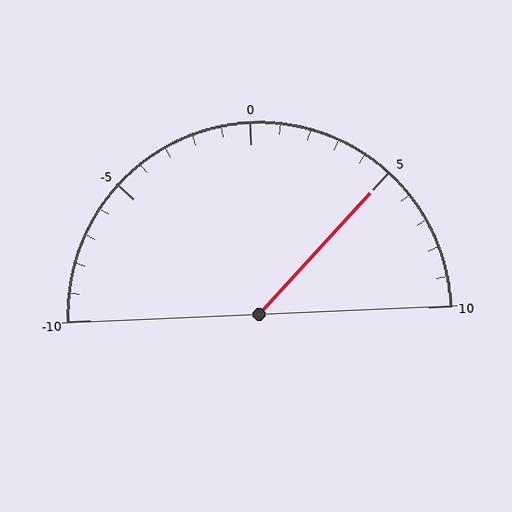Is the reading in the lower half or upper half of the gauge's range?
The reading is in the upper half of the range (-10 to 10).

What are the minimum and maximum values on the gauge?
The gauge ranges from -10 to 10.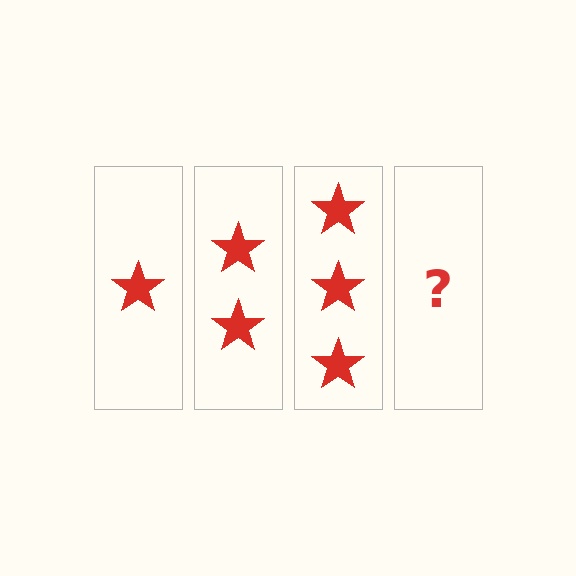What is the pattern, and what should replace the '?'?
The pattern is that each step adds one more star. The '?' should be 4 stars.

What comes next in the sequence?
The next element should be 4 stars.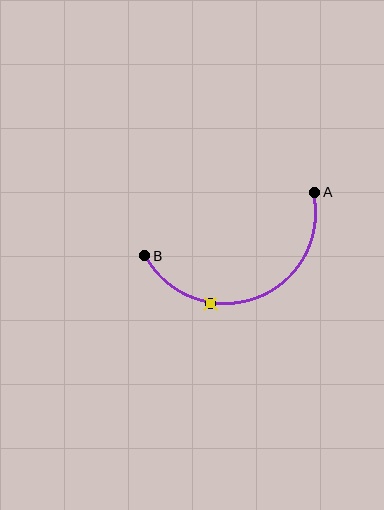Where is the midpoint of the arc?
The arc midpoint is the point on the curve farthest from the straight line joining A and B. It sits below that line.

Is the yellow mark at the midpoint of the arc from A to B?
No. The yellow mark lies on the arc but is closer to endpoint B. The arc midpoint would be at the point on the curve equidistant along the arc from both A and B.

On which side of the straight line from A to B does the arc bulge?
The arc bulges below the straight line connecting A and B.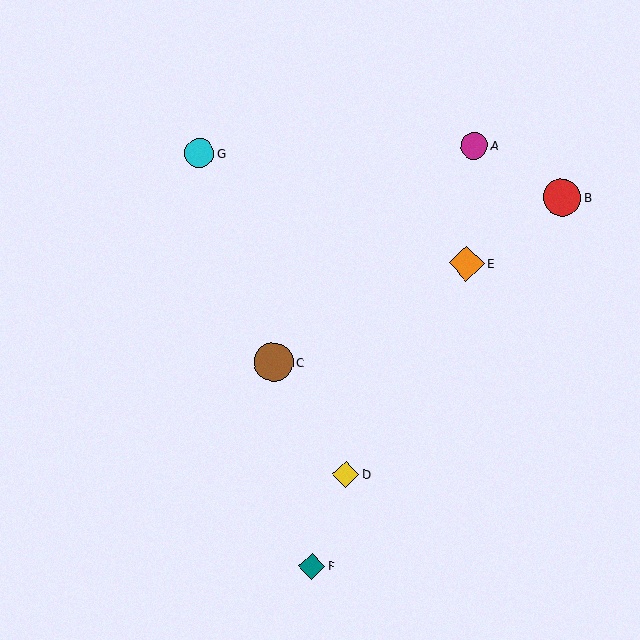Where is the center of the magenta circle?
The center of the magenta circle is at (474, 146).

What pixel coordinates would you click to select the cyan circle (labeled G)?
Click at (199, 153) to select the cyan circle G.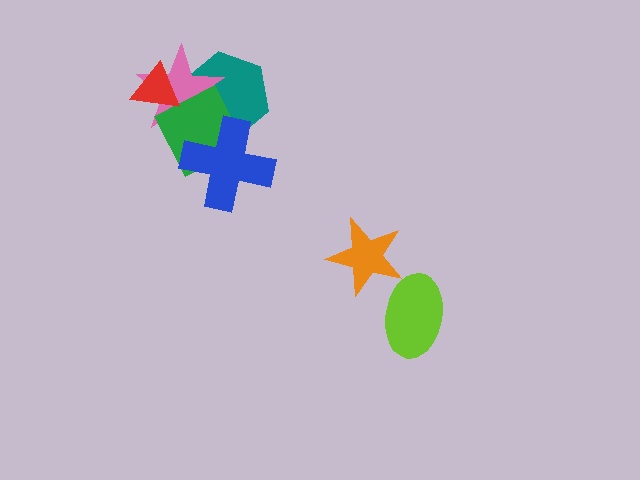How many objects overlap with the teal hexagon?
3 objects overlap with the teal hexagon.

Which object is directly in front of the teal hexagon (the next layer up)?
The pink star is directly in front of the teal hexagon.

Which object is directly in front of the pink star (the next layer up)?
The green diamond is directly in front of the pink star.